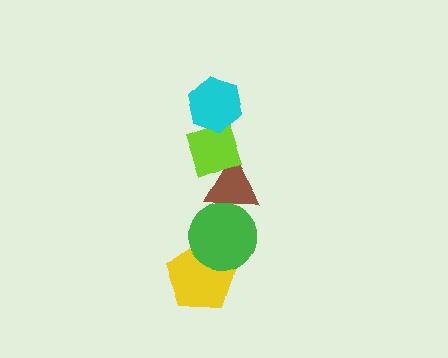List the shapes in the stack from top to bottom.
From top to bottom: the cyan hexagon, the lime diamond, the brown triangle, the green circle, the yellow pentagon.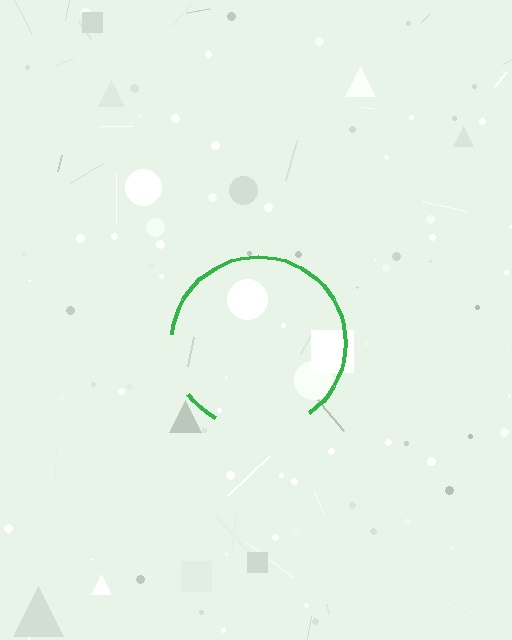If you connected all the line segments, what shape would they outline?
They would outline a circle.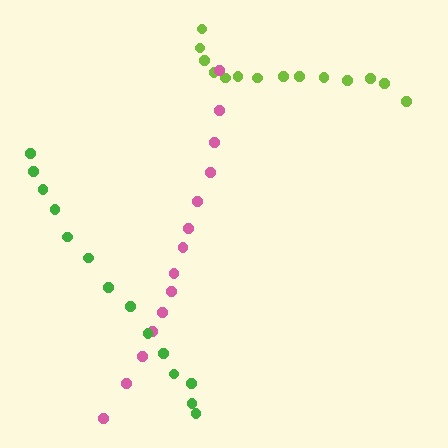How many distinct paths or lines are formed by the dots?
There are 3 distinct paths.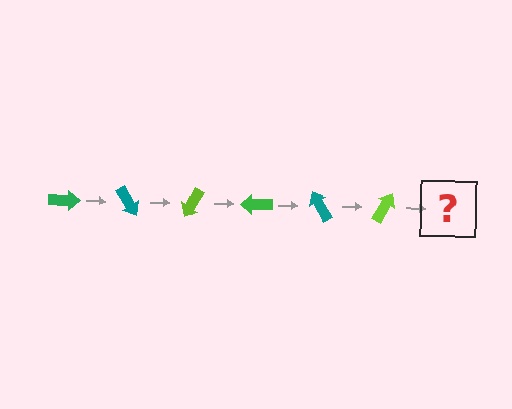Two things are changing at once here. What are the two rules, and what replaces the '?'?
The two rules are that it rotates 60 degrees each step and the color cycles through green, teal, and lime. The '?' should be a green arrow, rotated 360 degrees from the start.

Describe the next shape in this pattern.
It should be a green arrow, rotated 360 degrees from the start.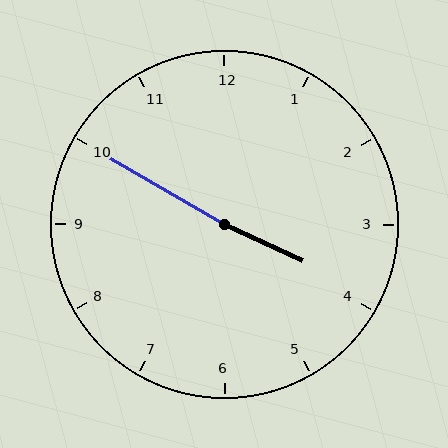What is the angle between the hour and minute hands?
Approximately 175 degrees.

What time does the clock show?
3:50.